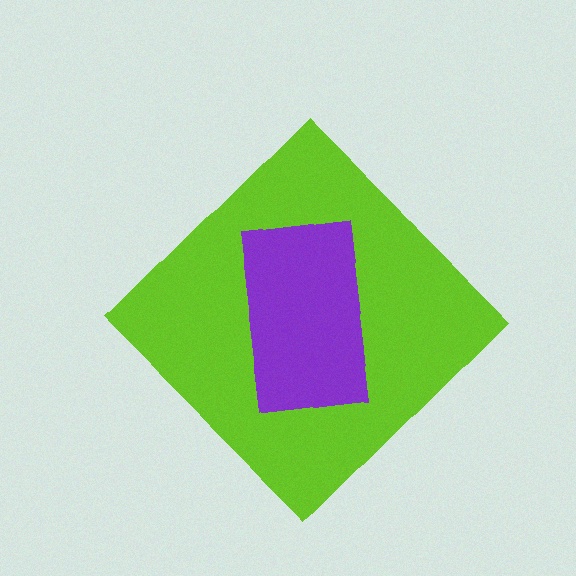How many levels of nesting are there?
2.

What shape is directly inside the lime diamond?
The purple rectangle.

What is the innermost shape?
The purple rectangle.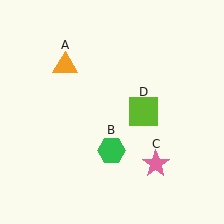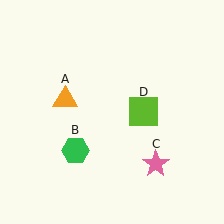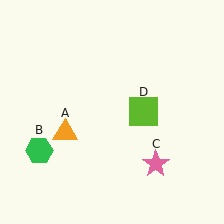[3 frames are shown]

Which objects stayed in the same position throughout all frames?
Pink star (object C) and lime square (object D) remained stationary.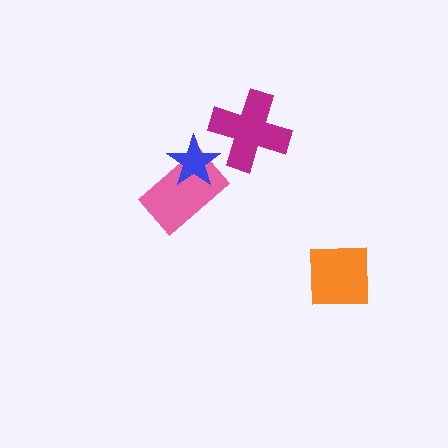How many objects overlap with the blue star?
1 object overlaps with the blue star.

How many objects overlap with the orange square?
0 objects overlap with the orange square.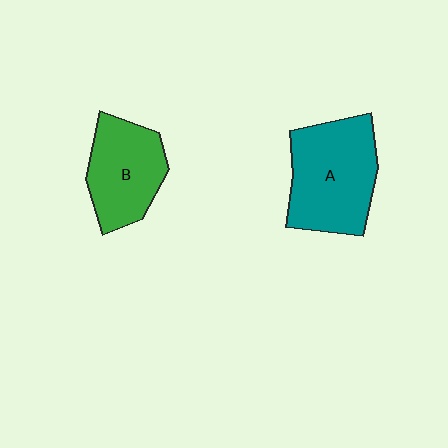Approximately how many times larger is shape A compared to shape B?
Approximately 1.3 times.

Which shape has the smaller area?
Shape B (green).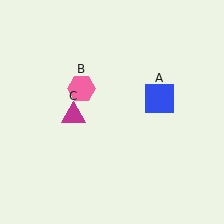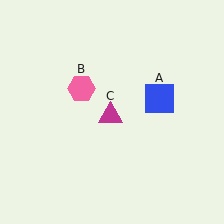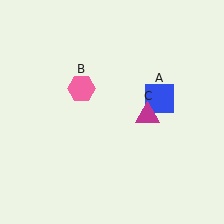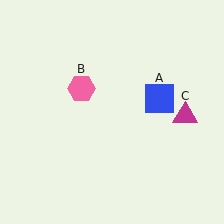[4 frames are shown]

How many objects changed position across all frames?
1 object changed position: magenta triangle (object C).